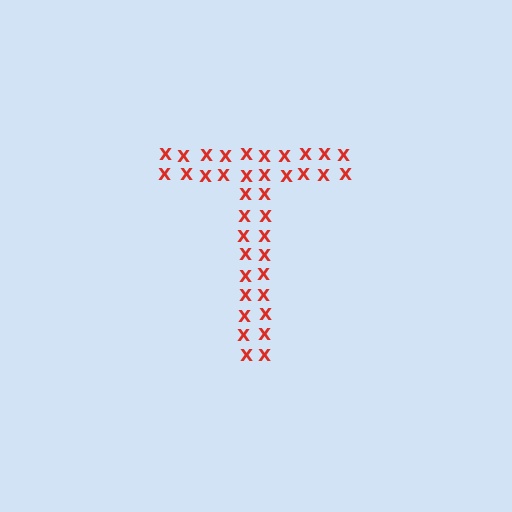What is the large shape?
The large shape is the letter T.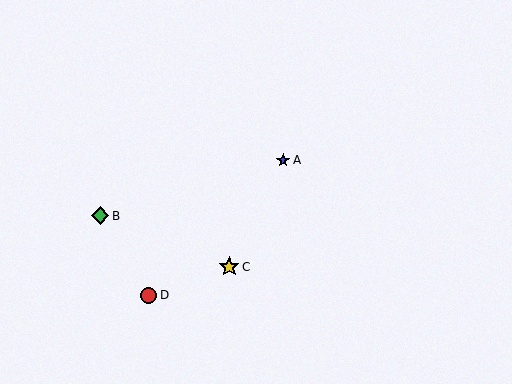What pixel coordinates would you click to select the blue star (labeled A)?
Click at (283, 160) to select the blue star A.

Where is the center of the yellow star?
The center of the yellow star is at (229, 267).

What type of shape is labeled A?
Shape A is a blue star.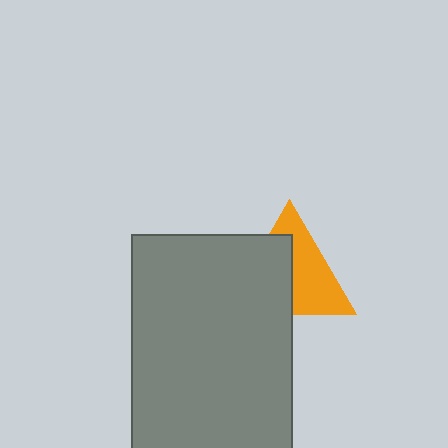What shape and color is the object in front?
The object in front is a gray rectangle.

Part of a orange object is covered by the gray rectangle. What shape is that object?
It is a triangle.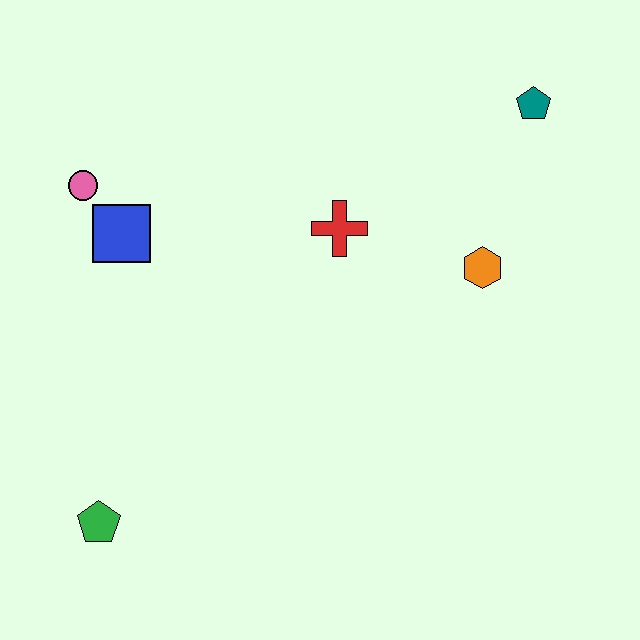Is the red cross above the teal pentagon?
No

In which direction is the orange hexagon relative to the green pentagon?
The orange hexagon is to the right of the green pentagon.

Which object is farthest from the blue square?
The teal pentagon is farthest from the blue square.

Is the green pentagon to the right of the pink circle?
Yes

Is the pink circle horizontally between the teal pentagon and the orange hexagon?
No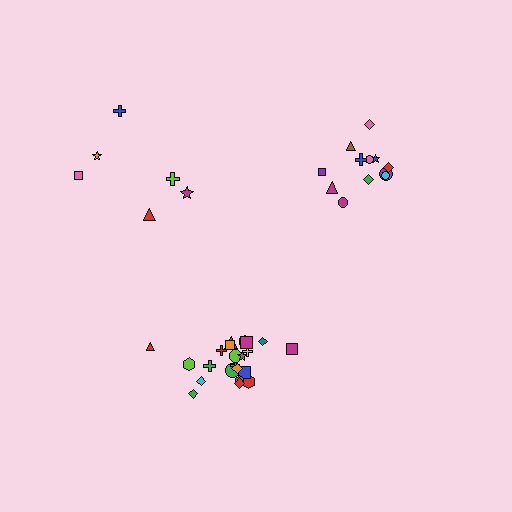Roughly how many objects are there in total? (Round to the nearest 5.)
Roughly 40 objects in total.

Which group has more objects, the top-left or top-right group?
The top-right group.